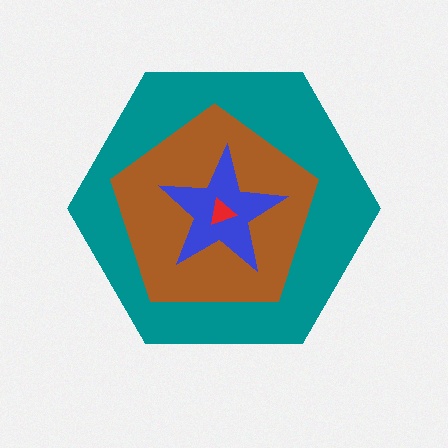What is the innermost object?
The red triangle.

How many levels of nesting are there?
4.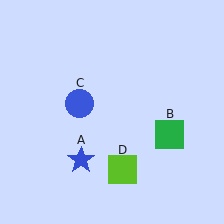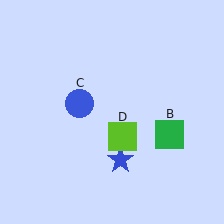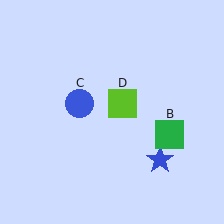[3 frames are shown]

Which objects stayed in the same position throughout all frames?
Green square (object B) and blue circle (object C) remained stationary.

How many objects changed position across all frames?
2 objects changed position: blue star (object A), lime square (object D).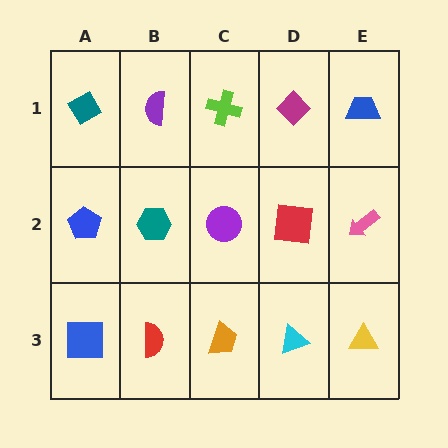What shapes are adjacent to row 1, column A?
A blue pentagon (row 2, column A), a purple semicircle (row 1, column B).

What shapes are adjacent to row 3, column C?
A purple circle (row 2, column C), a red semicircle (row 3, column B), a cyan triangle (row 3, column D).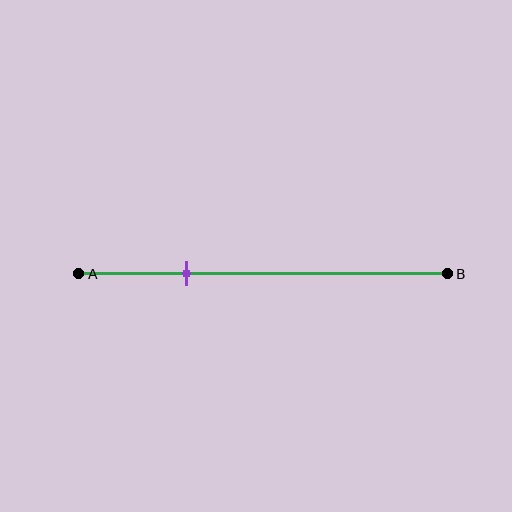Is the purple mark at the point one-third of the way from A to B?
No, the mark is at about 30% from A, not at the 33% one-third point.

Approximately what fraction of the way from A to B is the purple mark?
The purple mark is approximately 30% of the way from A to B.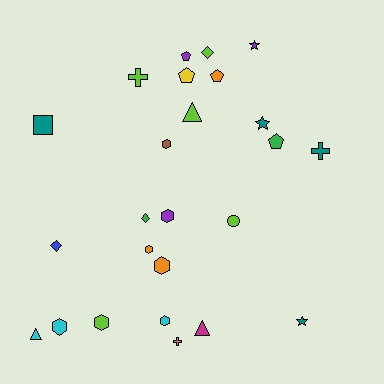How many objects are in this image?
There are 25 objects.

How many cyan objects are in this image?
There are 3 cyan objects.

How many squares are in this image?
There is 1 square.